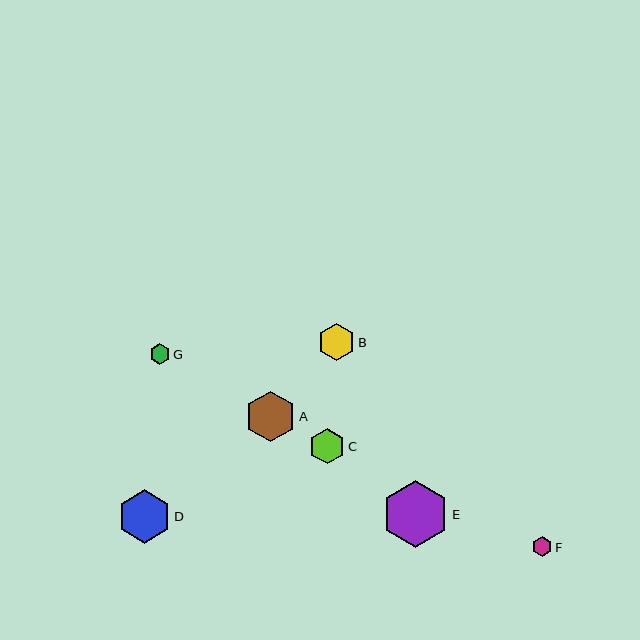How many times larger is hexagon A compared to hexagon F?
Hexagon A is approximately 2.5 times the size of hexagon F.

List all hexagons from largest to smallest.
From largest to smallest: E, D, A, B, C, G, F.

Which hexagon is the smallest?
Hexagon F is the smallest with a size of approximately 20 pixels.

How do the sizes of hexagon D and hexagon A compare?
Hexagon D and hexagon A are approximately the same size.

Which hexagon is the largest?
Hexagon E is the largest with a size of approximately 67 pixels.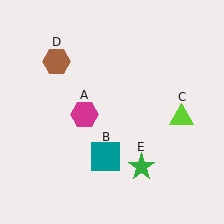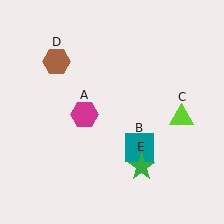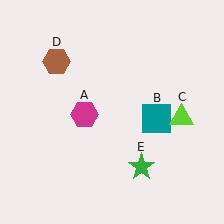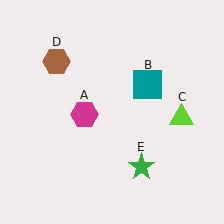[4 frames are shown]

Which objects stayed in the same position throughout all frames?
Magenta hexagon (object A) and lime triangle (object C) and brown hexagon (object D) and green star (object E) remained stationary.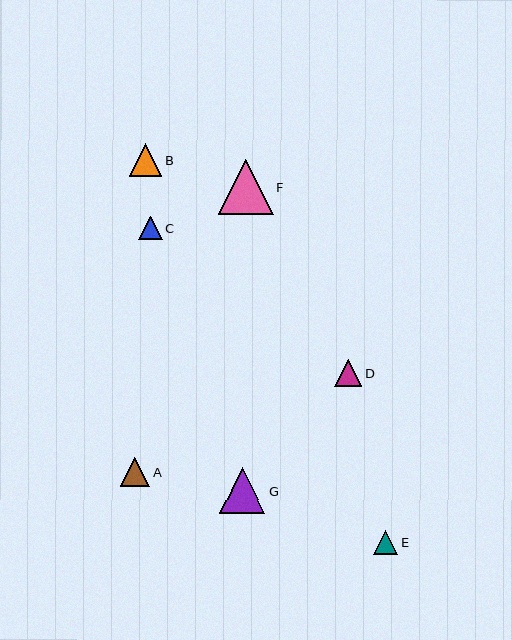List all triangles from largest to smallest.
From largest to smallest: F, G, B, A, D, E, C.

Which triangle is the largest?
Triangle F is the largest with a size of approximately 55 pixels.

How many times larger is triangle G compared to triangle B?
Triangle G is approximately 1.4 times the size of triangle B.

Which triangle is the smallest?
Triangle C is the smallest with a size of approximately 24 pixels.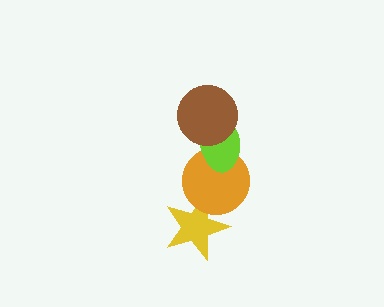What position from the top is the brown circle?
The brown circle is 1st from the top.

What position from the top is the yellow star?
The yellow star is 4th from the top.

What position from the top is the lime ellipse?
The lime ellipse is 2nd from the top.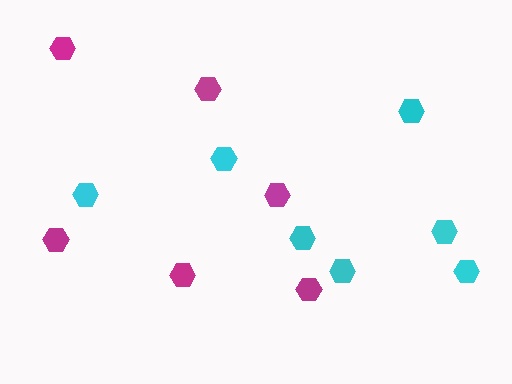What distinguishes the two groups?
There are 2 groups: one group of cyan hexagons (7) and one group of magenta hexagons (6).